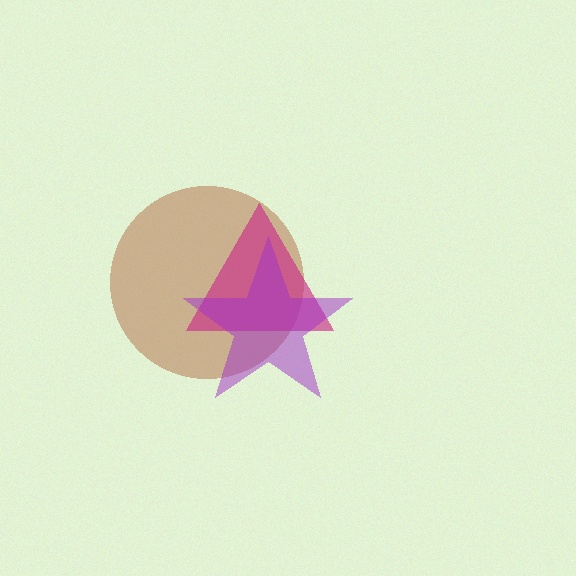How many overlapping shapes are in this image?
There are 3 overlapping shapes in the image.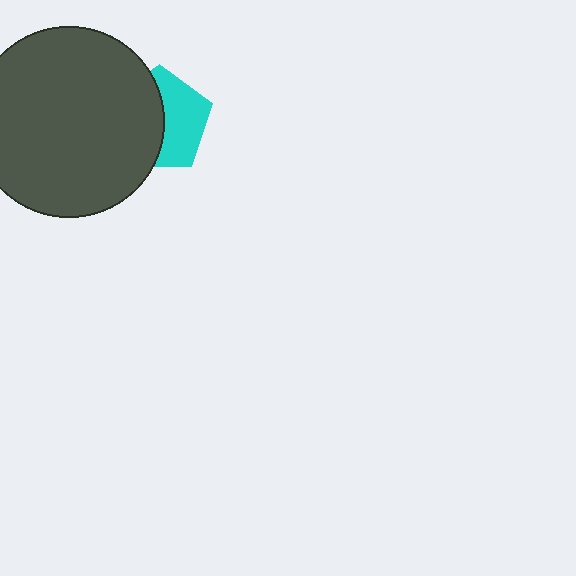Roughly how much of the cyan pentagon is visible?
About half of it is visible (roughly 48%).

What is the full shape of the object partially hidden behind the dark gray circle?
The partially hidden object is a cyan pentagon.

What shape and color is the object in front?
The object in front is a dark gray circle.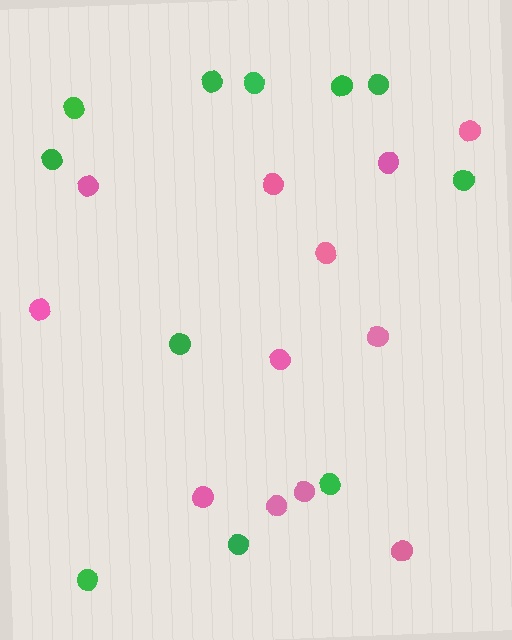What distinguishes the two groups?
There are 2 groups: one group of pink circles (12) and one group of green circles (11).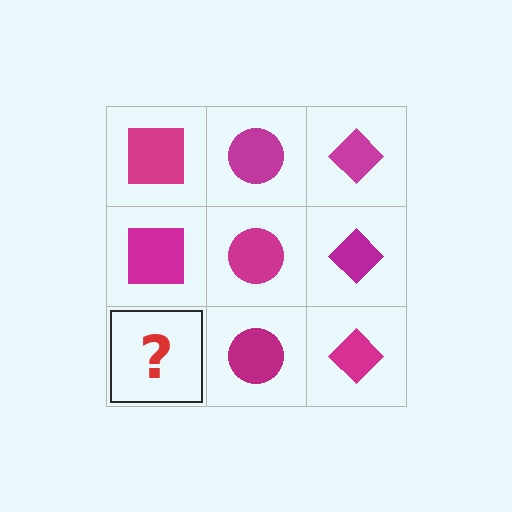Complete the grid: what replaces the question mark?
The question mark should be replaced with a magenta square.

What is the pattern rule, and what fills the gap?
The rule is that each column has a consistent shape. The gap should be filled with a magenta square.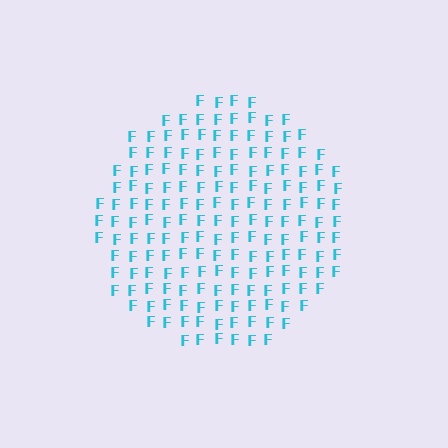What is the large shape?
The large shape is a circle.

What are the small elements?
The small elements are letter F's.